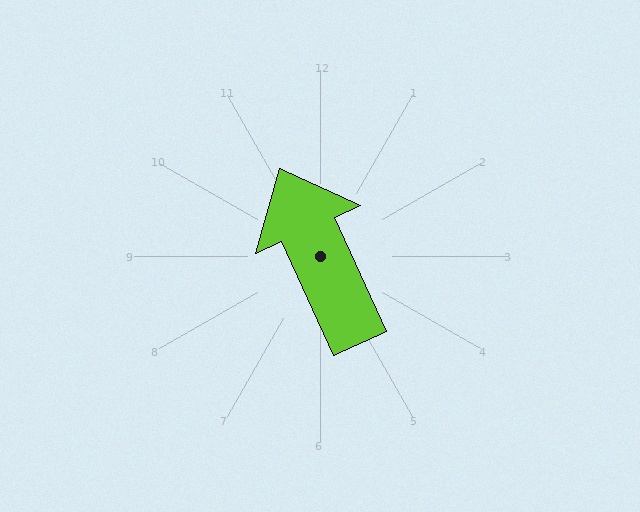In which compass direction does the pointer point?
Northwest.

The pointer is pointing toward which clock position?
Roughly 11 o'clock.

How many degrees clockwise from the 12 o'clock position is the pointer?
Approximately 335 degrees.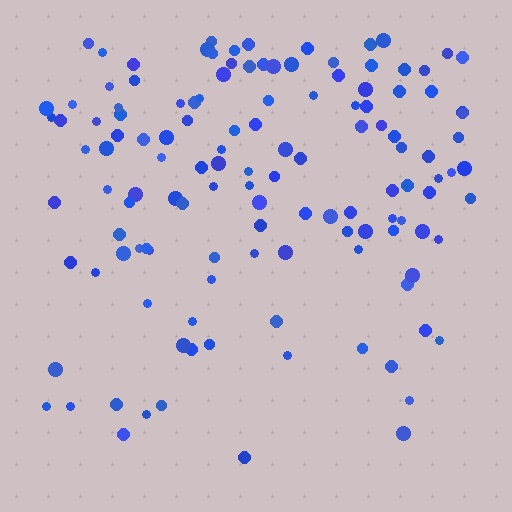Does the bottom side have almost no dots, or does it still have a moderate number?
Still a moderate number, just noticeably fewer than the top.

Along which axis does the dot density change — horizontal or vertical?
Vertical.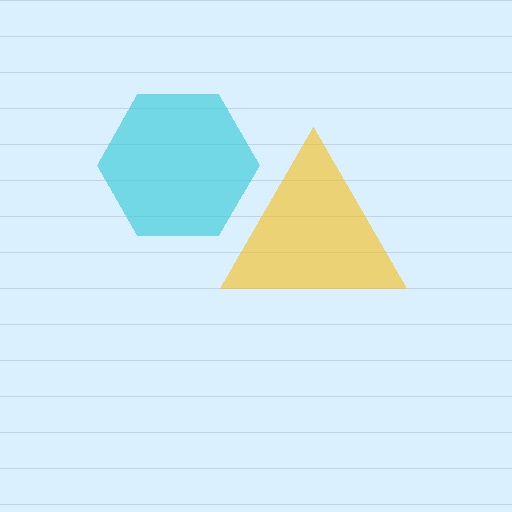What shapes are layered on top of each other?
The layered shapes are: a yellow triangle, a cyan hexagon.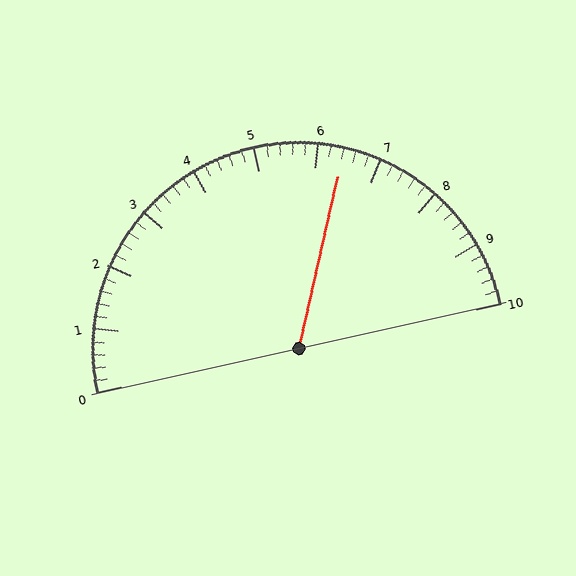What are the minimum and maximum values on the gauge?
The gauge ranges from 0 to 10.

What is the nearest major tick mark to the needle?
The nearest major tick mark is 6.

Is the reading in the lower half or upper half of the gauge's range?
The reading is in the upper half of the range (0 to 10).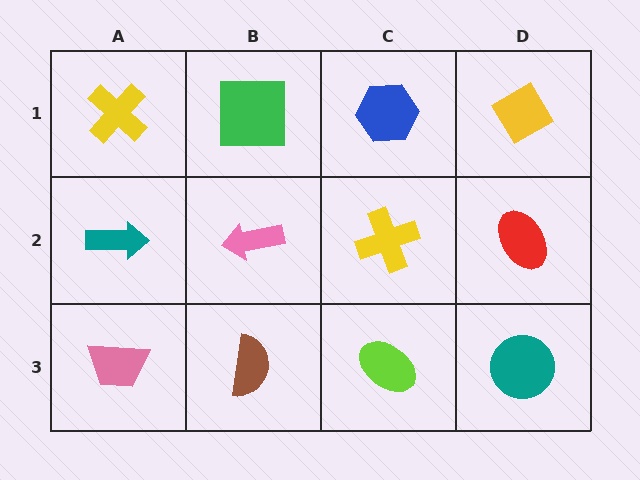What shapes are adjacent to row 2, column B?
A green square (row 1, column B), a brown semicircle (row 3, column B), a teal arrow (row 2, column A), a yellow cross (row 2, column C).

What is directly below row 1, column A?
A teal arrow.